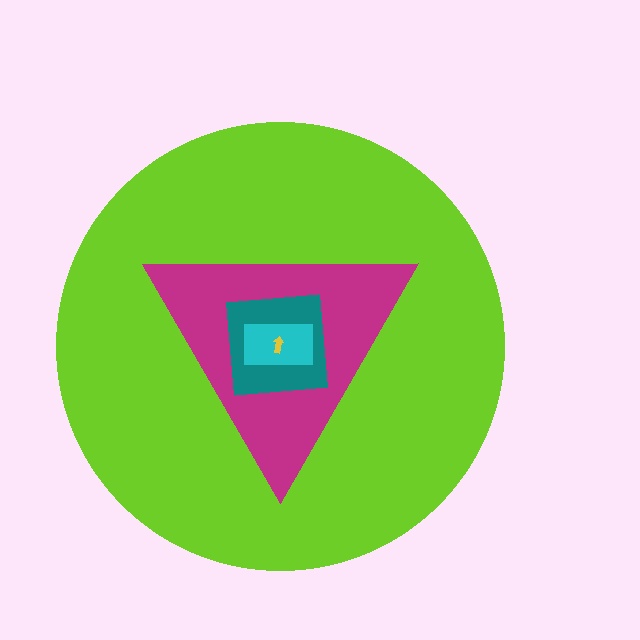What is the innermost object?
The yellow arrow.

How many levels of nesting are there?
5.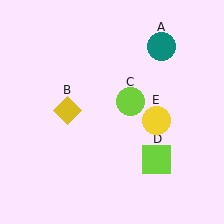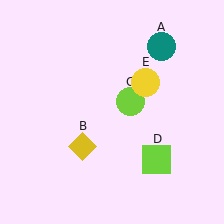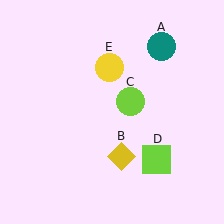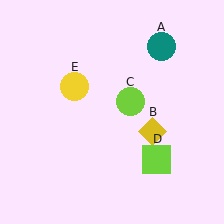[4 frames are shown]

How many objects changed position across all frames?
2 objects changed position: yellow diamond (object B), yellow circle (object E).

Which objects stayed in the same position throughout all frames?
Teal circle (object A) and lime circle (object C) and lime square (object D) remained stationary.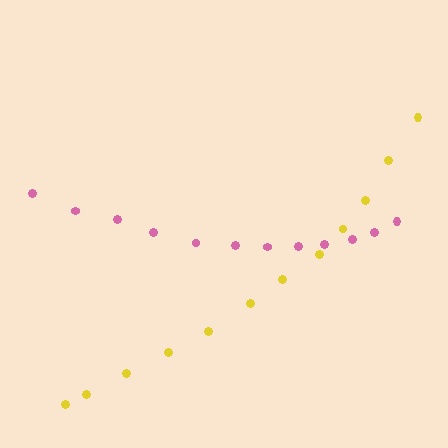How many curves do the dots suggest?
There are 2 distinct paths.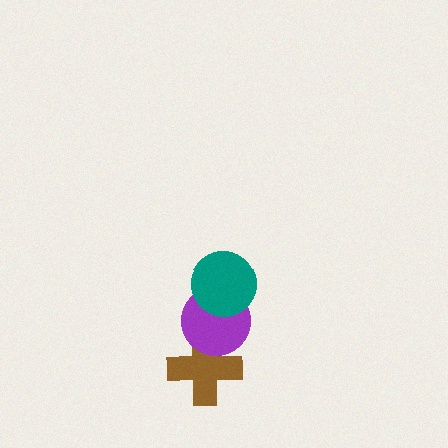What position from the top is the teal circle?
The teal circle is 1st from the top.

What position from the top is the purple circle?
The purple circle is 2nd from the top.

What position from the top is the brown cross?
The brown cross is 3rd from the top.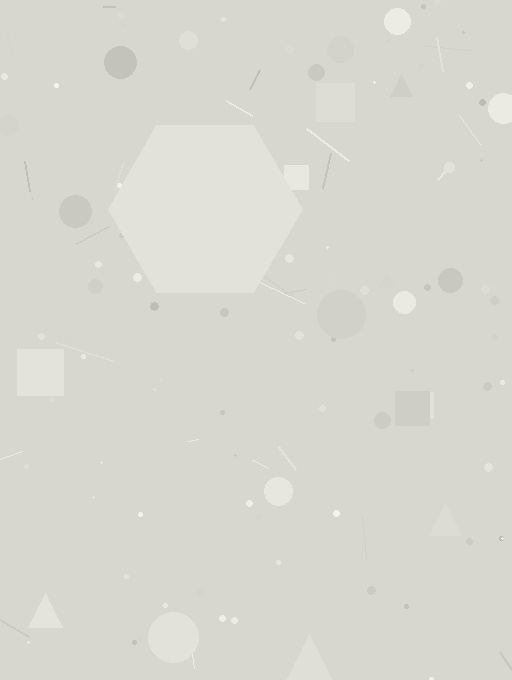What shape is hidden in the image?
A hexagon is hidden in the image.